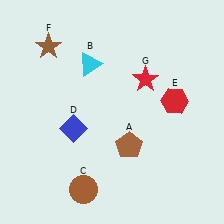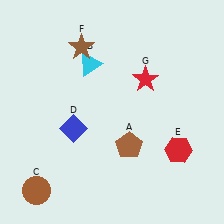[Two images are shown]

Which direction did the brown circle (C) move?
The brown circle (C) moved left.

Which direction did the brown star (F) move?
The brown star (F) moved right.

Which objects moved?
The objects that moved are: the brown circle (C), the red hexagon (E), the brown star (F).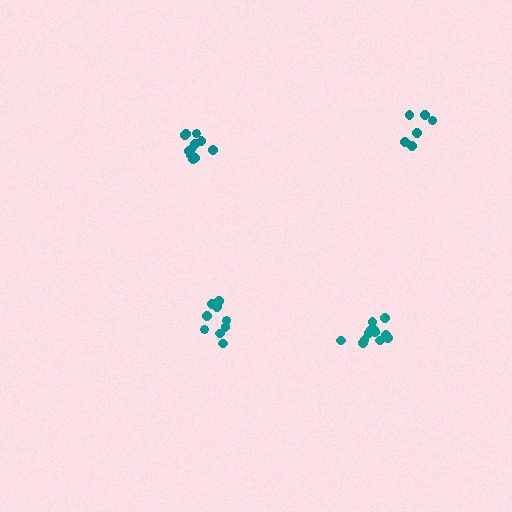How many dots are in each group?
Group 1: 12 dots, Group 2: 11 dots, Group 3: 6 dots, Group 4: 9 dots (38 total).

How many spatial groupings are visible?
There are 4 spatial groupings.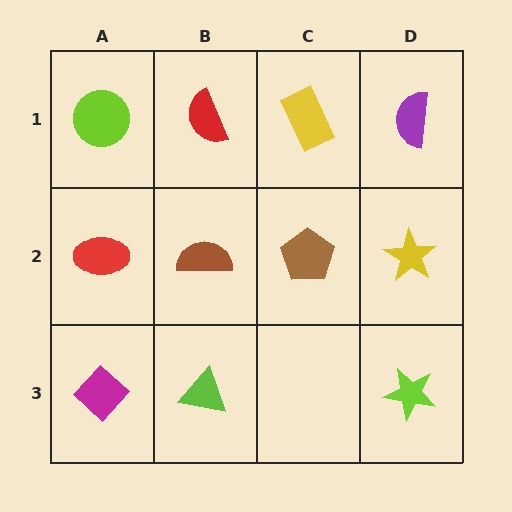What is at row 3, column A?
A magenta diamond.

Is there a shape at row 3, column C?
No, that cell is empty.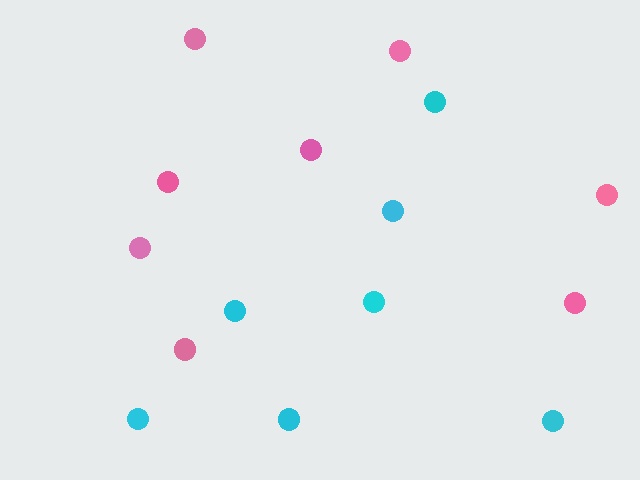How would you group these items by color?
There are 2 groups: one group of cyan circles (7) and one group of pink circles (8).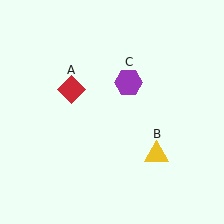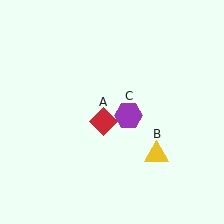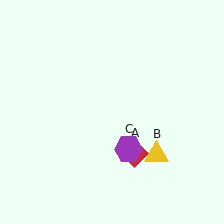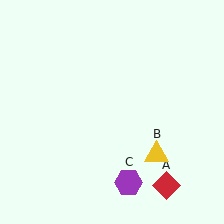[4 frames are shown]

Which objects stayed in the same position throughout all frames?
Yellow triangle (object B) remained stationary.